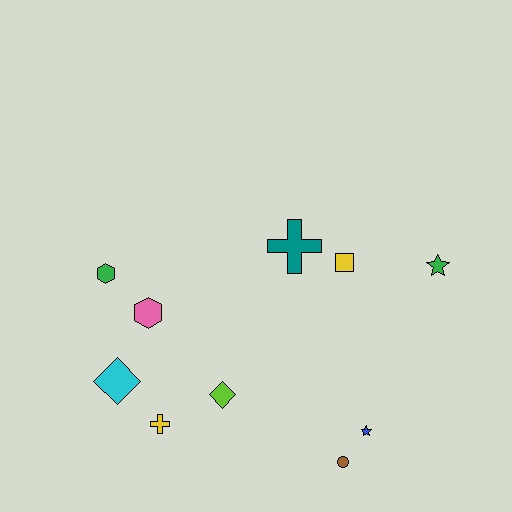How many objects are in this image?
There are 10 objects.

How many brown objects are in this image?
There is 1 brown object.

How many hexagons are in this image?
There are 2 hexagons.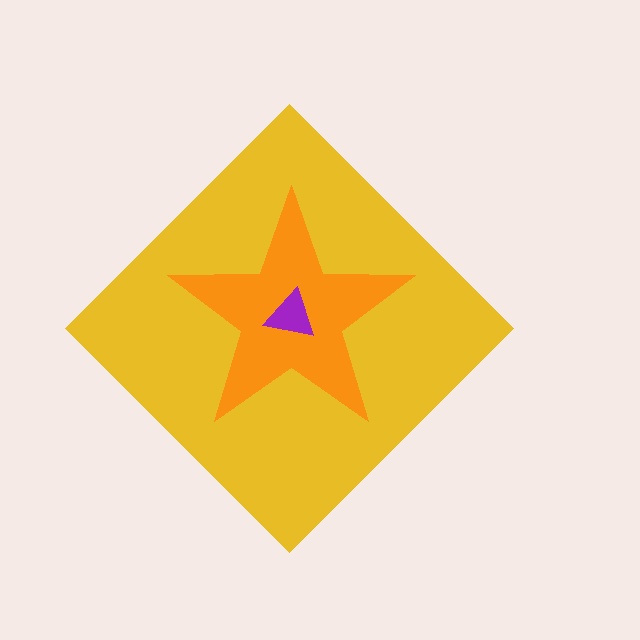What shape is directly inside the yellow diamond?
The orange star.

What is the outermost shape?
The yellow diamond.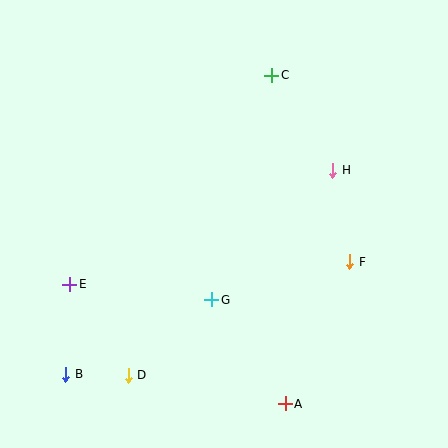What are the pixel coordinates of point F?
Point F is at (350, 262).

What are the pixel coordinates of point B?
Point B is at (66, 374).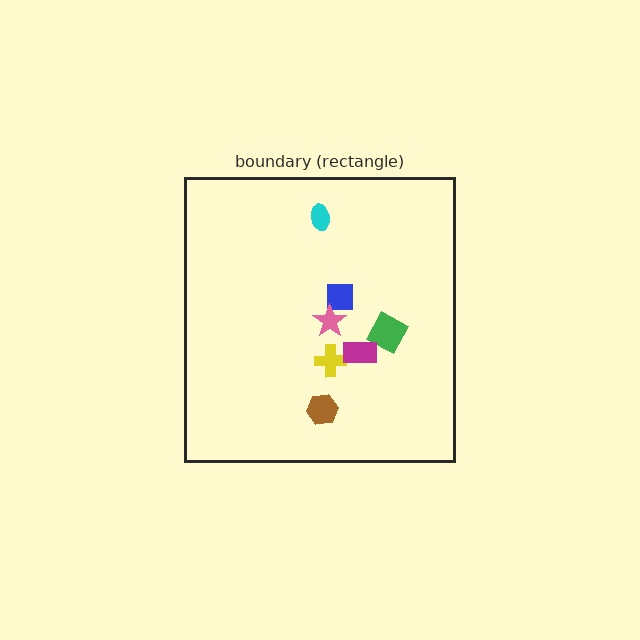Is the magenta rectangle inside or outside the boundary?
Inside.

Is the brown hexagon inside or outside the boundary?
Inside.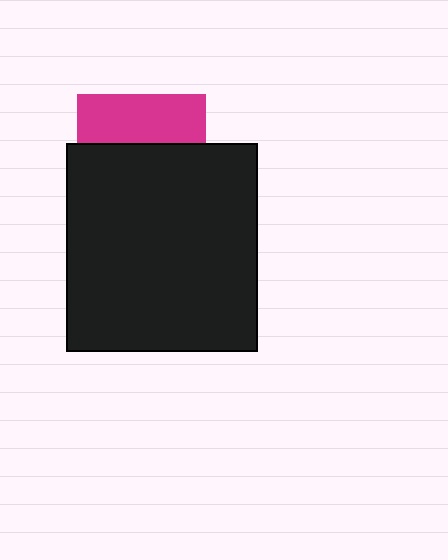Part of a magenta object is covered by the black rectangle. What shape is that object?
It is a square.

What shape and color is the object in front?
The object in front is a black rectangle.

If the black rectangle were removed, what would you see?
You would see the complete magenta square.